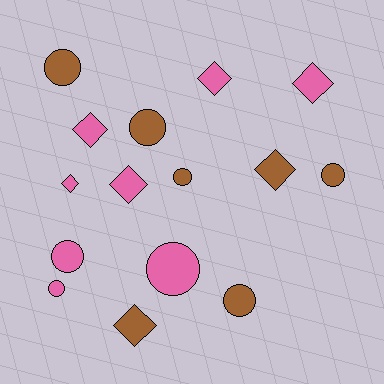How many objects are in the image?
There are 15 objects.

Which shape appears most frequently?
Circle, with 8 objects.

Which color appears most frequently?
Pink, with 8 objects.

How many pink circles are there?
There are 3 pink circles.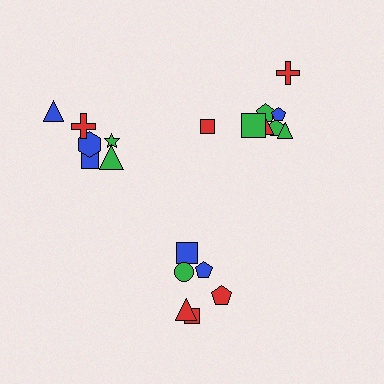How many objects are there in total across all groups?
There are 20 objects.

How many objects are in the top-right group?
There are 8 objects.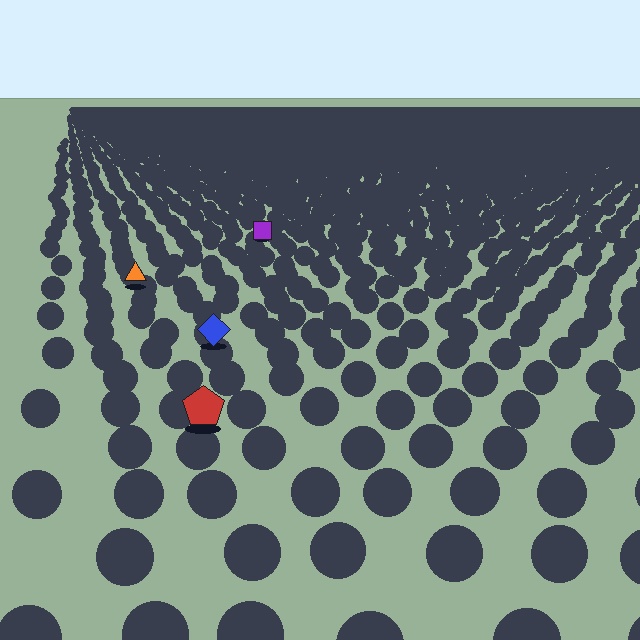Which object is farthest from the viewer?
The purple square is farthest from the viewer. It appears smaller and the ground texture around it is denser.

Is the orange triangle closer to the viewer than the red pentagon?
No. The red pentagon is closer — you can tell from the texture gradient: the ground texture is coarser near it.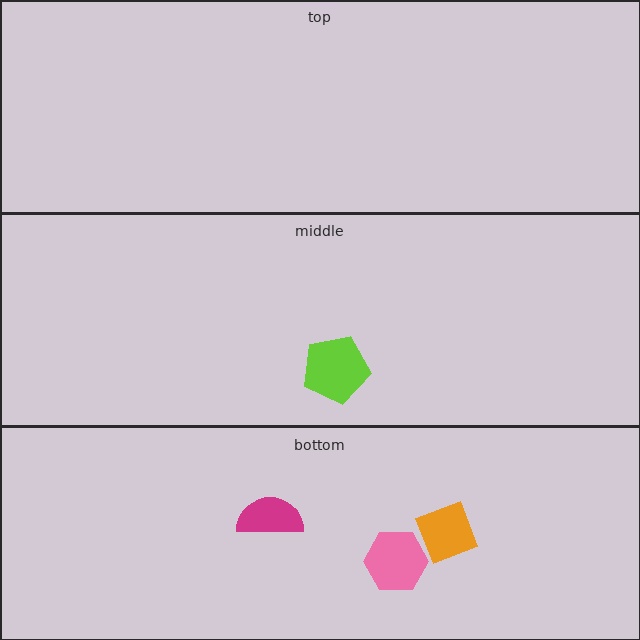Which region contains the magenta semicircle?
The bottom region.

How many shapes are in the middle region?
1.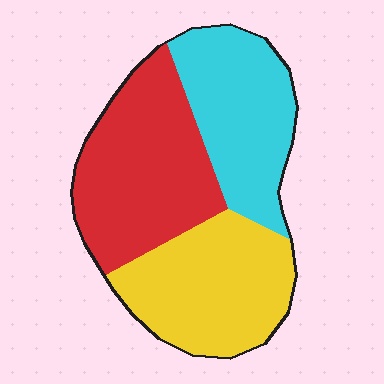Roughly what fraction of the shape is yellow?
Yellow takes up about one third (1/3) of the shape.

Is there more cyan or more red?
Red.